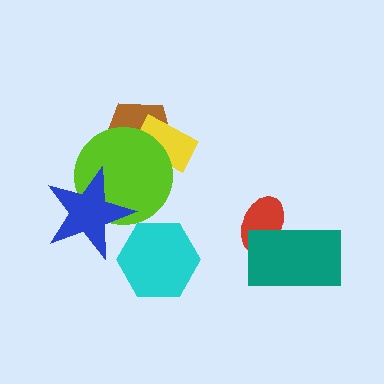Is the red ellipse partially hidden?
Yes, it is partially covered by another shape.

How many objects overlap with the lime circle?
3 objects overlap with the lime circle.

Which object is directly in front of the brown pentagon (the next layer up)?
The yellow rectangle is directly in front of the brown pentagon.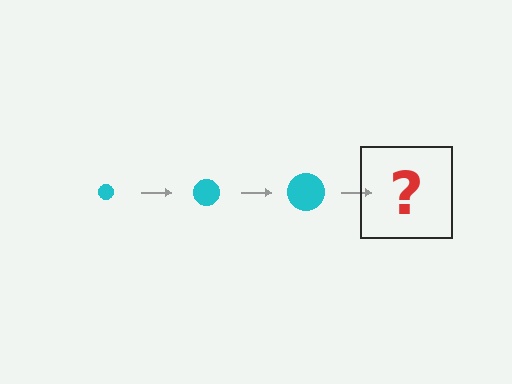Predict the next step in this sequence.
The next step is a cyan circle, larger than the previous one.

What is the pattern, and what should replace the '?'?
The pattern is that the circle gets progressively larger each step. The '?' should be a cyan circle, larger than the previous one.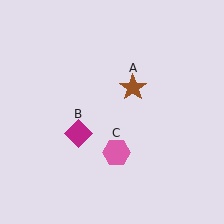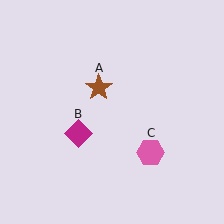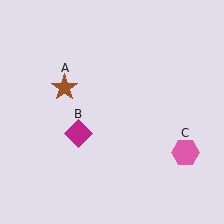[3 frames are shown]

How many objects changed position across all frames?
2 objects changed position: brown star (object A), pink hexagon (object C).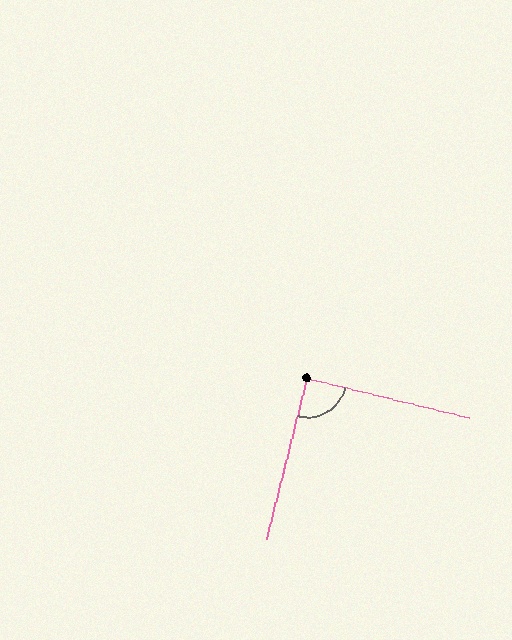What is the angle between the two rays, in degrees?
Approximately 91 degrees.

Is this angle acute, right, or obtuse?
It is approximately a right angle.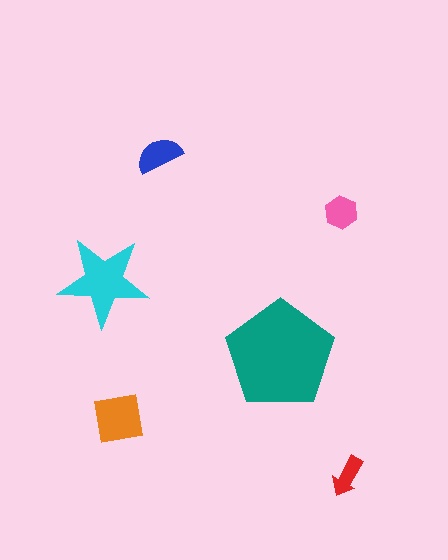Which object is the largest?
The teal pentagon.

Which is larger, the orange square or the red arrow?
The orange square.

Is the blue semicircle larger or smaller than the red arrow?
Larger.